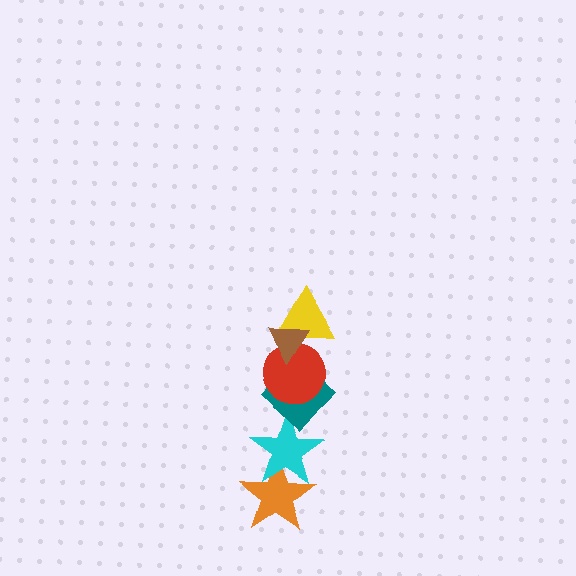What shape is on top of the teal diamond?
The red circle is on top of the teal diamond.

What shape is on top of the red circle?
The yellow triangle is on top of the red circle.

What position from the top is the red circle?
The red circle is 3rd from the top.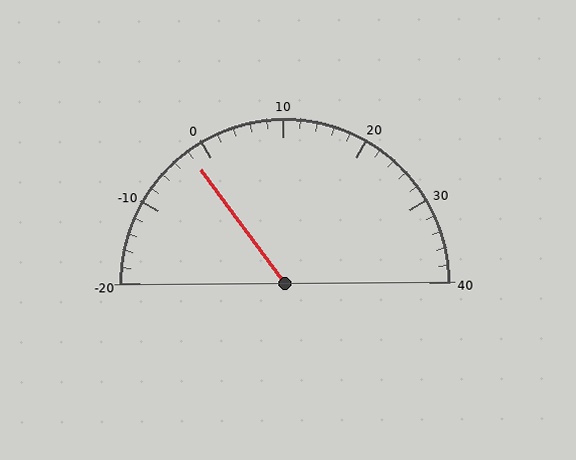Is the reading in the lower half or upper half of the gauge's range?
The reading is in the lower half of the range (-20 to 40).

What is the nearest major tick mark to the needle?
The nearest major tick mark is 0.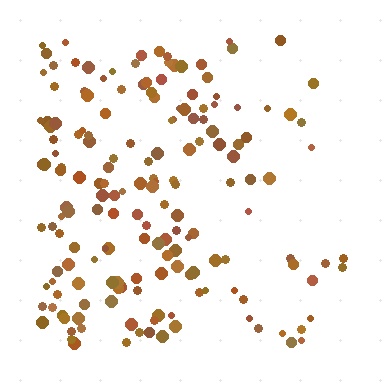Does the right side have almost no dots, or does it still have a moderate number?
Still a moderate number, just noticeably fewer than the left.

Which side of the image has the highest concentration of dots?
The left.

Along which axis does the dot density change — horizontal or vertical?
Horizontal.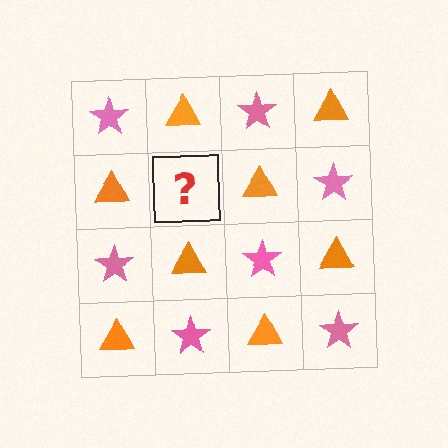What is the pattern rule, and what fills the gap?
The rule is that it alternates pink star and orange triangle in a checkerboard pattern. The gap should be filled with a pink star.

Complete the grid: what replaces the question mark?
The question mark should be replaced with a pink star.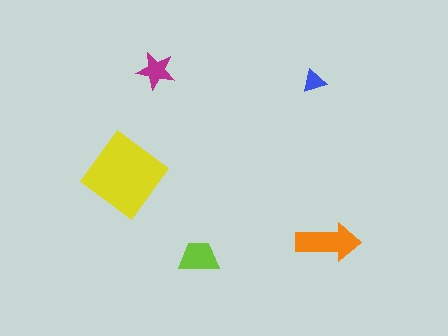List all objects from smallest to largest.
The blue triangle, the magenta star, the lime trapezoid, the orange arrow, the yellow diamond.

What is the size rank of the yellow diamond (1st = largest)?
1st.